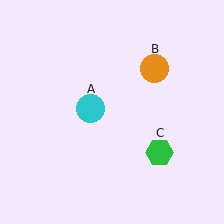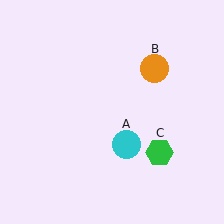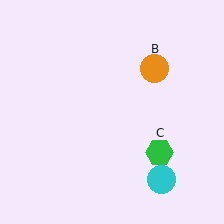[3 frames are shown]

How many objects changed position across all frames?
1 object changed position: cyan circle (object A).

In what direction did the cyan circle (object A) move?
The cyan circle (object A) moved down and to the right.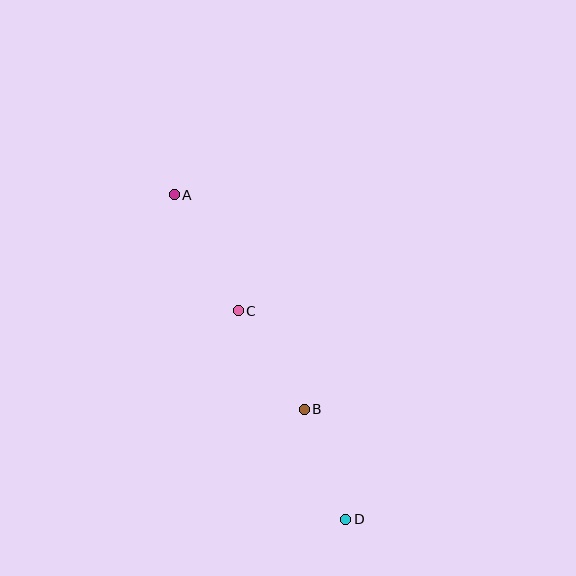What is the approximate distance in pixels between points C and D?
The distance between C and D is approximately 234 pixels.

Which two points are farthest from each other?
Points A and D are farthest from each other.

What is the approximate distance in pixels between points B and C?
The distance between B and C is approximately 119 pixels.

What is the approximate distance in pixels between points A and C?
The distance between A and C is approximately 133 pixels.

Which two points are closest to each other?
Points B and D are closest to each other.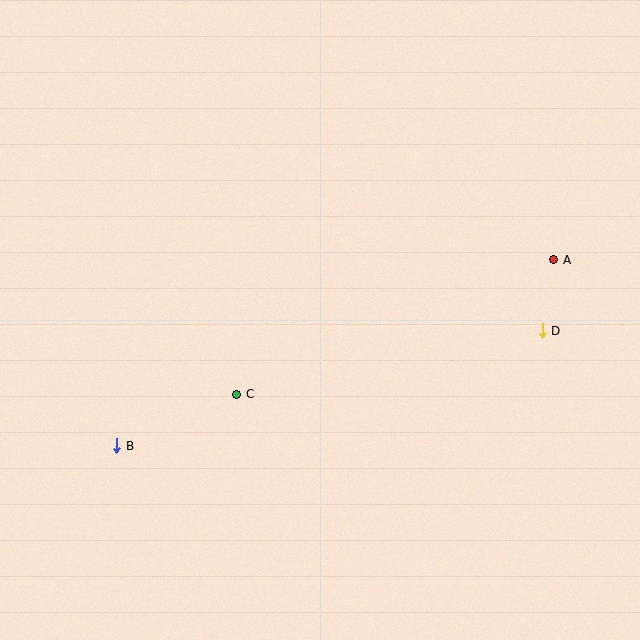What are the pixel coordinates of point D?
Point D is at (542, 331).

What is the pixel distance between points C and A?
The distance between C and A is 344 pixels.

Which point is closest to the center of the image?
Point C at (237, 394) is closest to the center.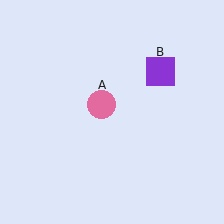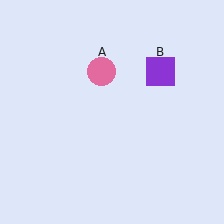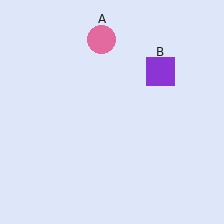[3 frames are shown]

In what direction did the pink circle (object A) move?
The pink circle (object A) moved up.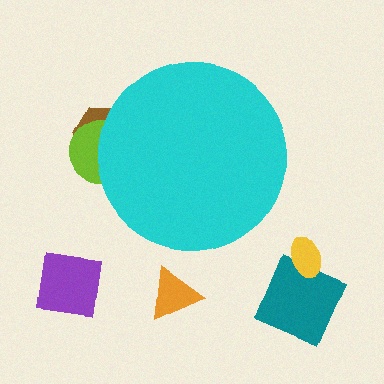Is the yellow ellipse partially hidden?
No, the yellow ellipse is fully visible.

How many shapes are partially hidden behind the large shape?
2 shapes are partially hidden.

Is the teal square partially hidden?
No, the teal square is fully visible.